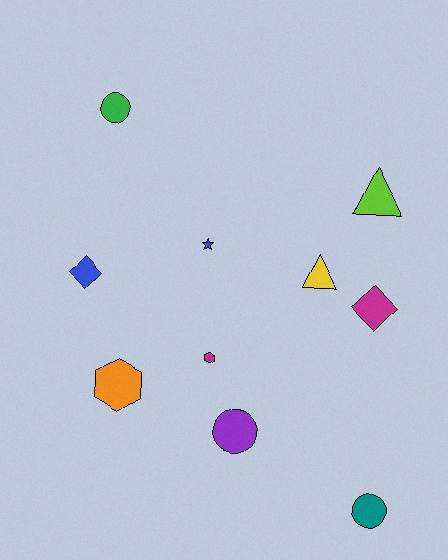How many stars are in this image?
There is 1 star.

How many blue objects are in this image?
There are 2 blue objects.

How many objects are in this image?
There are 10 objects.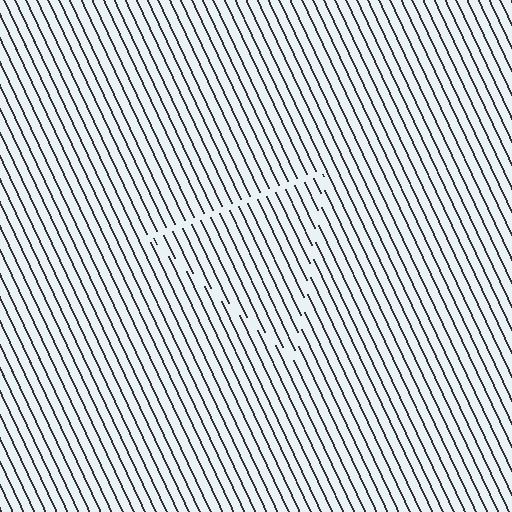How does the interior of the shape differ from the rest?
The interior of the shape contains the same grating, shifted by half a period — the contour is defined by the phase discontinuity where line-ends from the inner and outer gratings abut.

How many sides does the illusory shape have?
3 sides — the line-ends trace a triangle.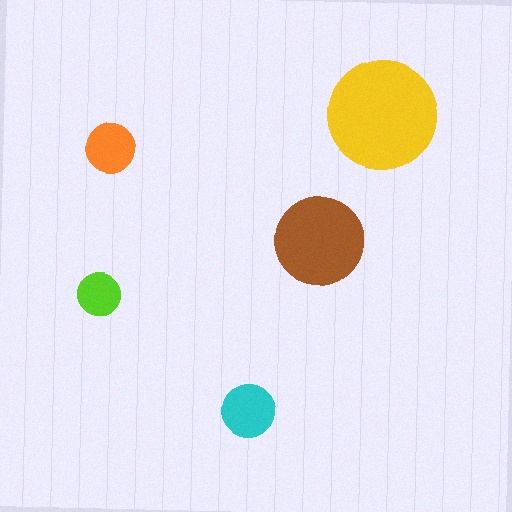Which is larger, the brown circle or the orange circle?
The brown one.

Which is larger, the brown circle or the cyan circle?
The brown one.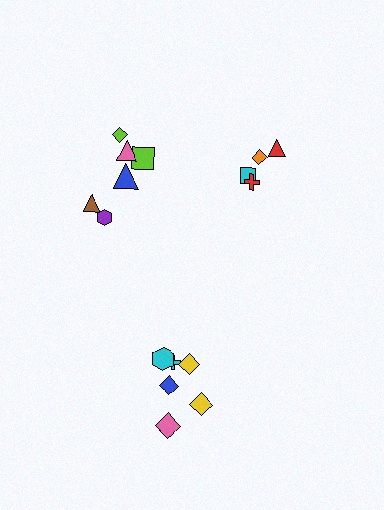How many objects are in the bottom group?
There are 6 objects.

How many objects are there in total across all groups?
There are 16 objects.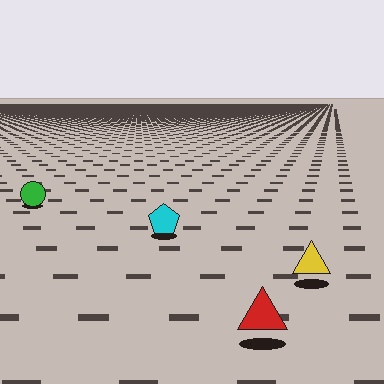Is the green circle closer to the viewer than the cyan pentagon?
No. The cyan pentagon is closer — you can tell from the texture gradient: the ground texture is coarser near it.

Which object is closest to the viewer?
The red triangle is closest. The texture marks near it are larger and more spread out.